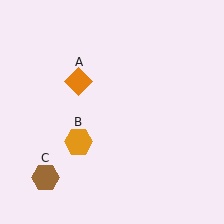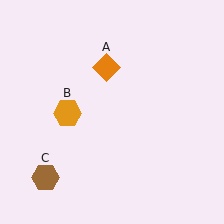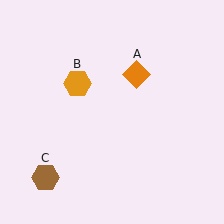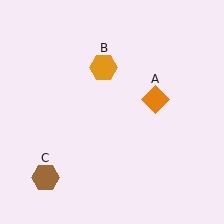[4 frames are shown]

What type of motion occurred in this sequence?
The orange diamond (object A), orange hexagon (object B) rotated clockwise around the center of the scene.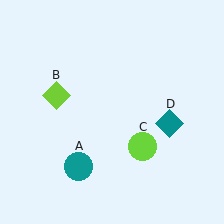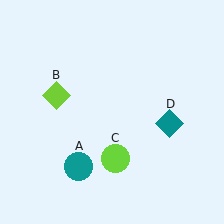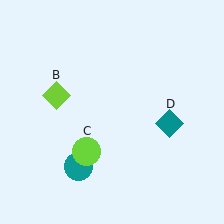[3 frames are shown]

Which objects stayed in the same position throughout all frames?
Teal circle (object A) and lime diamond (object B) and teal diamond (object D) remained stationary.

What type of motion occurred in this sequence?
The lime circle (object C) rotated clockwise around the center of the scene.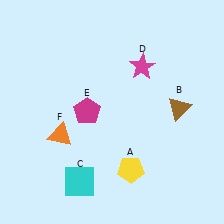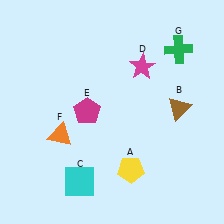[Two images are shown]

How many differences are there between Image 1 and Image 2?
There is 1 difference between the two images.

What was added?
A green cross (G) was added in Image 2.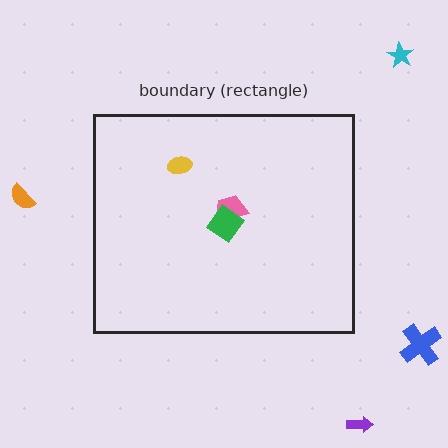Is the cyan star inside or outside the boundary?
Outside.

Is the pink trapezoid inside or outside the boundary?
Inside.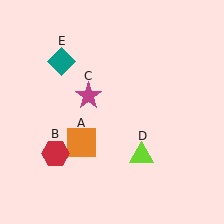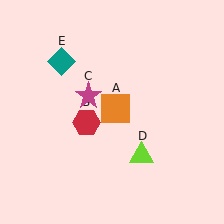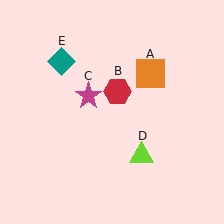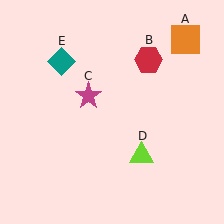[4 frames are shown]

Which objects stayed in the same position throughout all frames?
Magenta star (object C) and lime triangle (object D) and teal diamond (object E) remained stationary.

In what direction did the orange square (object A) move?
The orange square (object A) moved up and to the right.